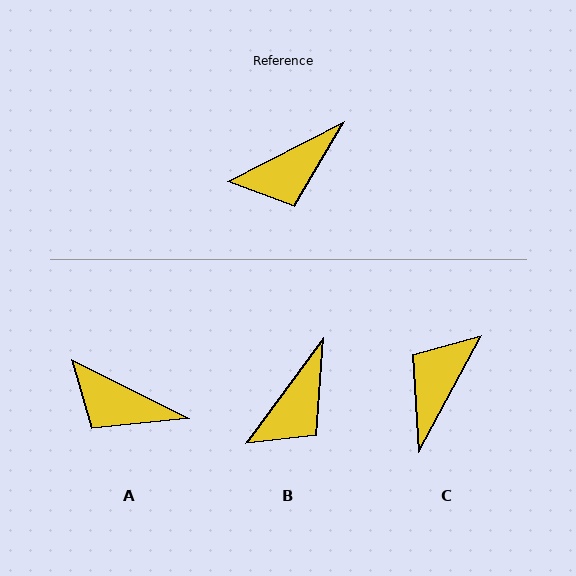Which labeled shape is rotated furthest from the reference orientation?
C, about 145 degrees away.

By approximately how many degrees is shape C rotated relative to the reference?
Approximately 145 degrees clockwise.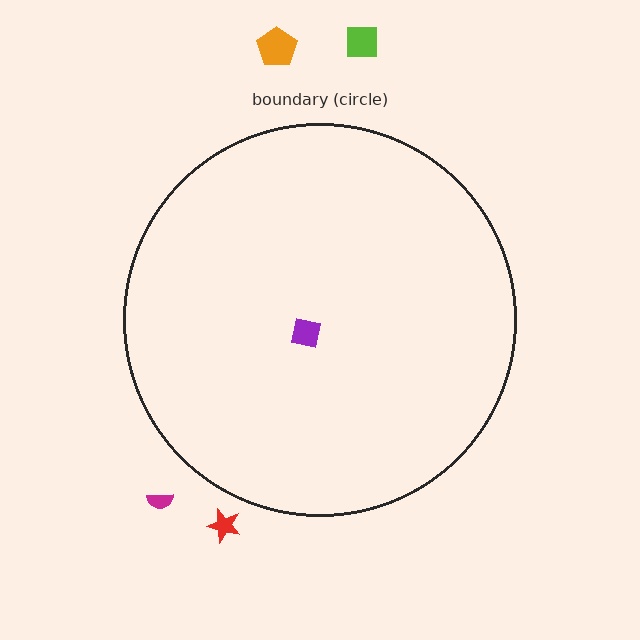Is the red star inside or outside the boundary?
Outside.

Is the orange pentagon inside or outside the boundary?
Outside.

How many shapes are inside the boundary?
1 inside, 4 outside.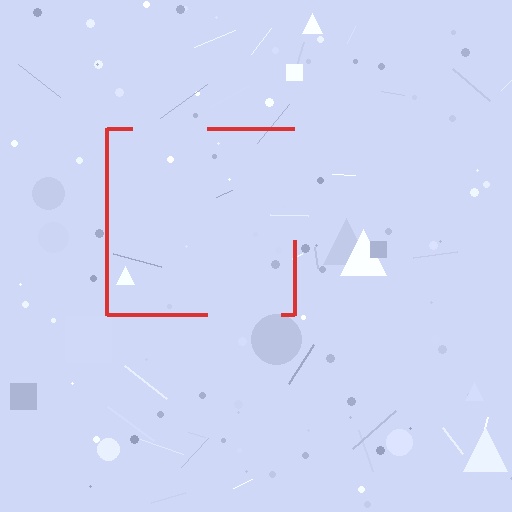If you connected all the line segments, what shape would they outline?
They would outline a square.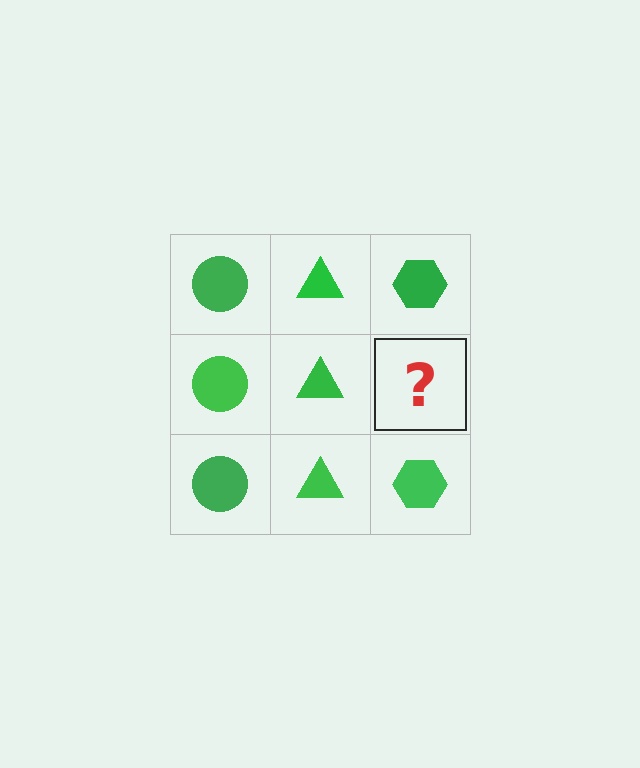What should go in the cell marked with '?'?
The missing cell should contain a green hexagon.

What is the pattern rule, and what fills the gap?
The rule is that each column has a consistent shape. The gap should be filled with a green hexagon.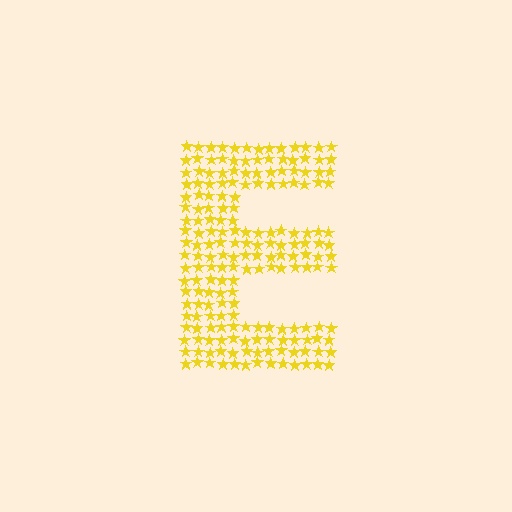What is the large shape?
The large shape is the letter E.